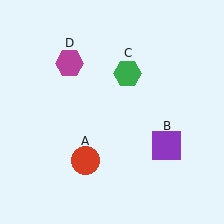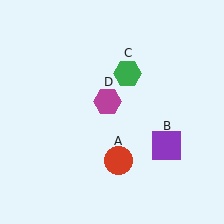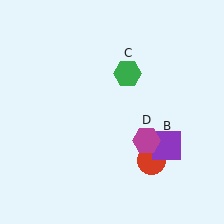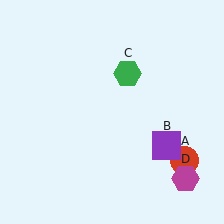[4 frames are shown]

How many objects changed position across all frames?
2 objects changed position: red circle (object A), magenta hexagon (object D).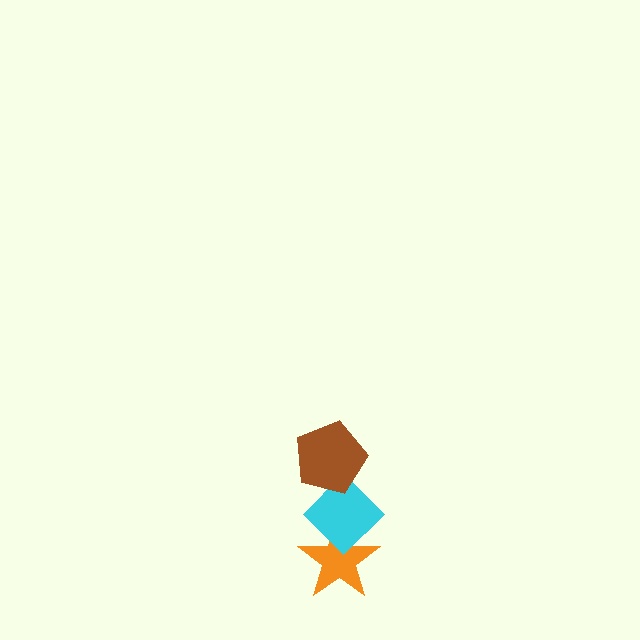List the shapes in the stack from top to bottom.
From top to bottom: the brown pentagon, the cyan diamond, the orange star.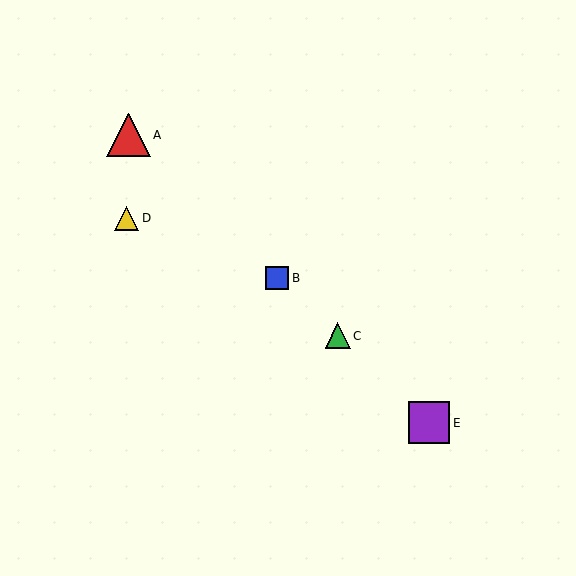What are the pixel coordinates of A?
Object A is at (129, 135).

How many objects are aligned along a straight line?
4 objects (A, B, C, E) are aligned along a straight line.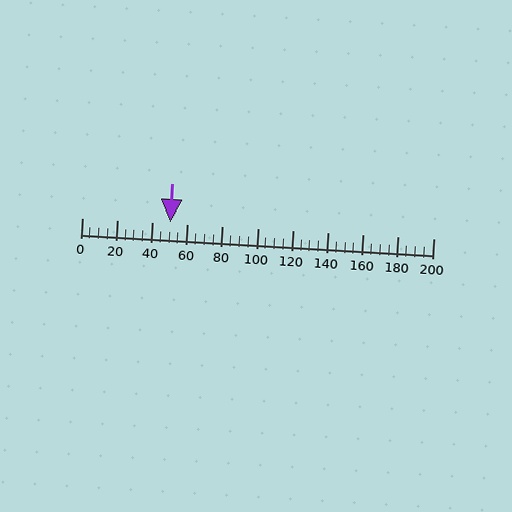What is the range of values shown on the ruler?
The ruler shows values from 0 to 200.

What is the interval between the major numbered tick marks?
The major tick marks are spaced 20 units apart.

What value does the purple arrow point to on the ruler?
The purple arrow points to approximately 50.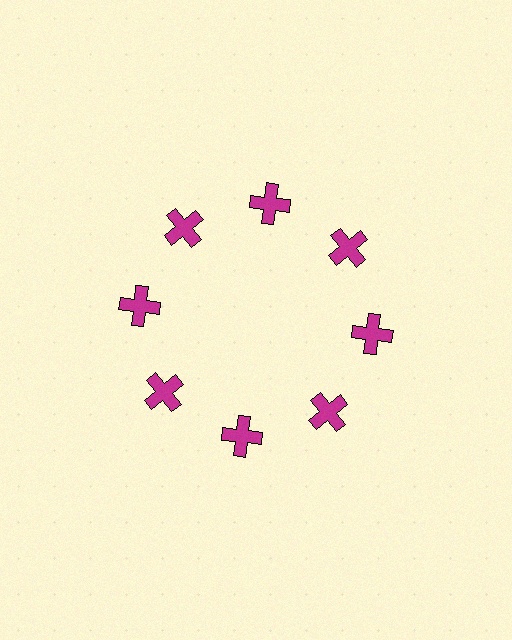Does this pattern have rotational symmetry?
Yes, this pattern has 8-fold rotational symmetry. It looks the same after rotating 45 degrees around the center.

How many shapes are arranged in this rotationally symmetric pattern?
There are 8 shapes, arranged in 8 groups of 1.